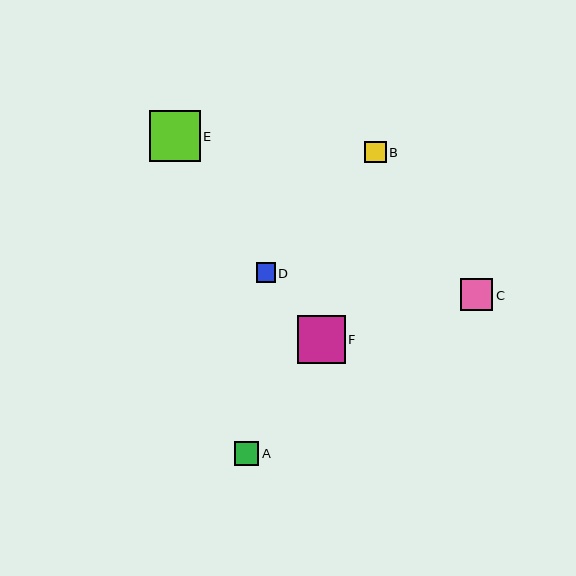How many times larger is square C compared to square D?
Square C is approximately 1.7 times the size of square D.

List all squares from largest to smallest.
From largest to smallest: E, F, C, A, B, D.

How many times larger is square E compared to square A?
Square E is approximately 2.1 times the size of square A.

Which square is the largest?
Square E is the largest with a size of approximately 51 pixels.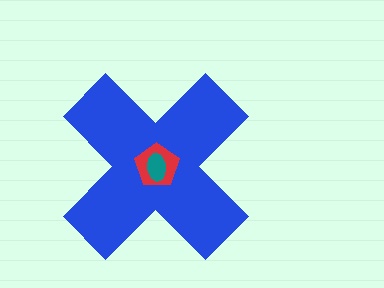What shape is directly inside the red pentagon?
The teal ellipse.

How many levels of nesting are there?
3.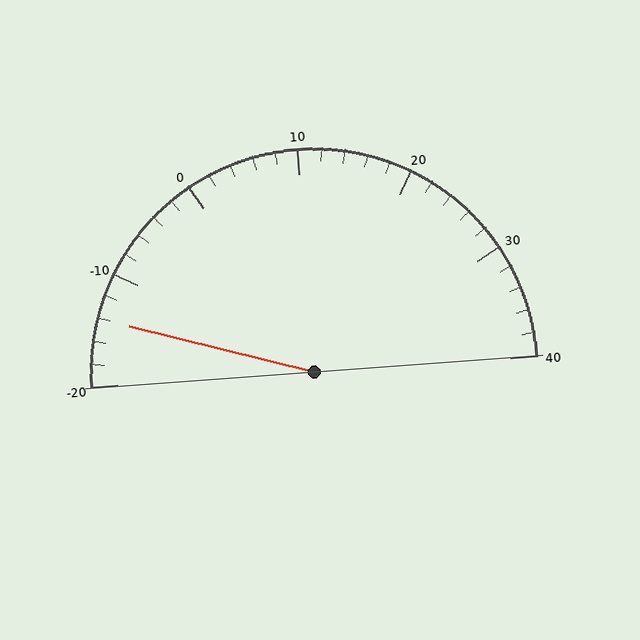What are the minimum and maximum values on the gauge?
The gauge ranges from -20 to 40.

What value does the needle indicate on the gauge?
The needle indicates approximately -14.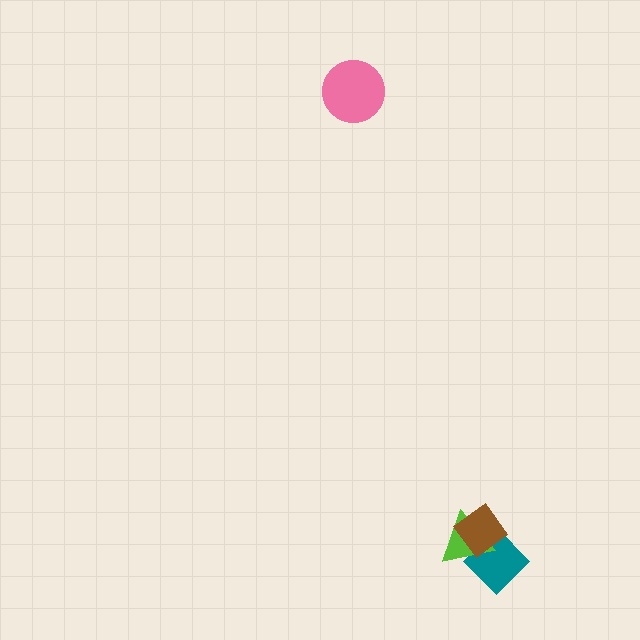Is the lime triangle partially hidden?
Yes, it is partially covered by another shape.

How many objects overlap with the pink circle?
0 objects overlap with the pink circle.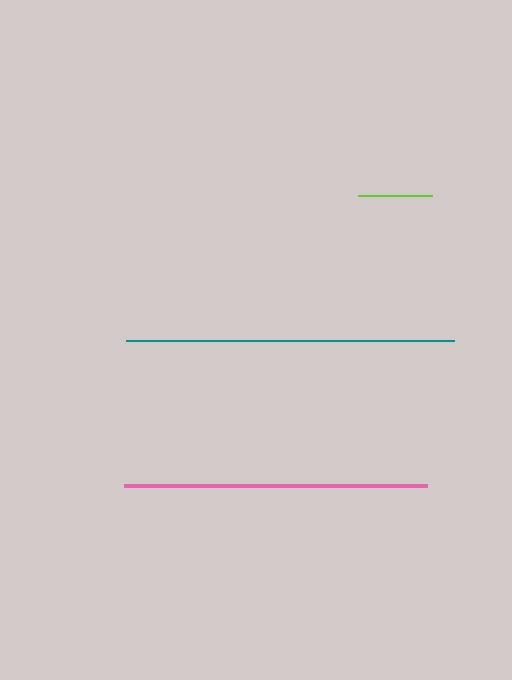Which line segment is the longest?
The teal line is the longest at approximately 327 pixels.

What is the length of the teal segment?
The teal segment is approximately 327 pixels long.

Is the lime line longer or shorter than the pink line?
The pink line is longer than the lime line.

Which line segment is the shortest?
The lime line is the shortest at approximately 74 pixels.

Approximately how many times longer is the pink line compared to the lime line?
The pink line is approximately 4.1 times the length of the lime line.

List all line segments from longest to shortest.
From longest to shortest: teal, pink, lime.